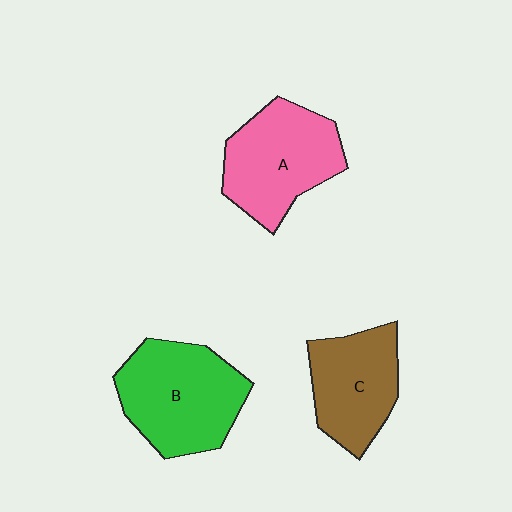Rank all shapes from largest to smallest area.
From largest to smallest: B (green), A (pink), C (brown).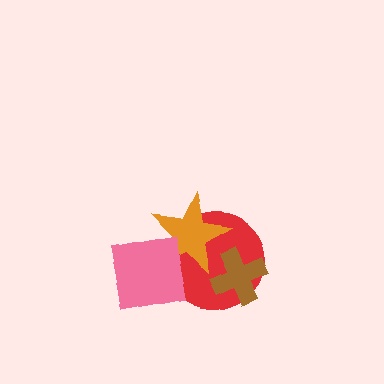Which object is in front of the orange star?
The pink square is in front of the orange star.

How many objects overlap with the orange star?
2 objects overlap with the orange star.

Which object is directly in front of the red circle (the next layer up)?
The brown cross is directly in front of the red circle.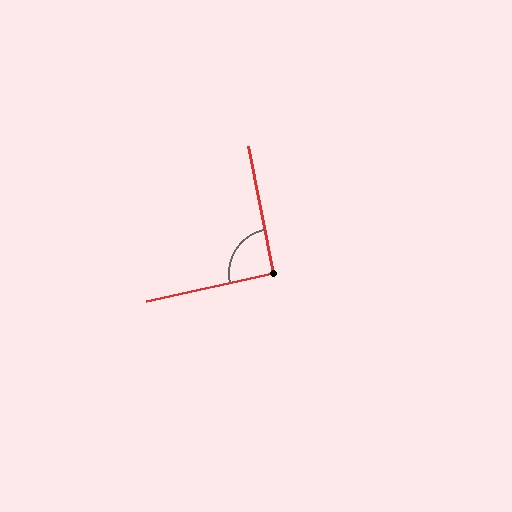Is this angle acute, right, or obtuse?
It is approximately a right angle.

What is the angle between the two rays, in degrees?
Approximately 91 degrees.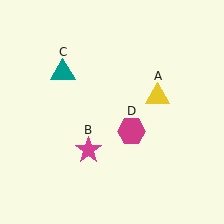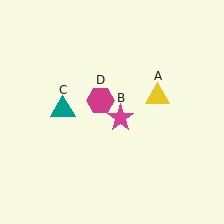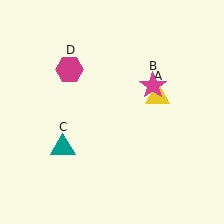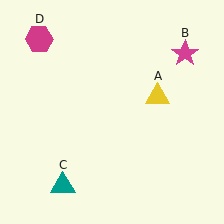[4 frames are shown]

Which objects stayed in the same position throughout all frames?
Yellow triangle (object A) remained stationary.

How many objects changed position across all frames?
3 objects changed position: magenta star (object B), teal triangle (object C), magenta hexagon (object D).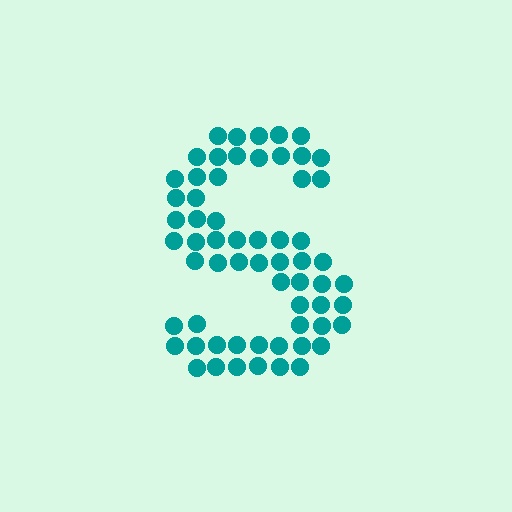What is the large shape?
The large shape is the letter S.